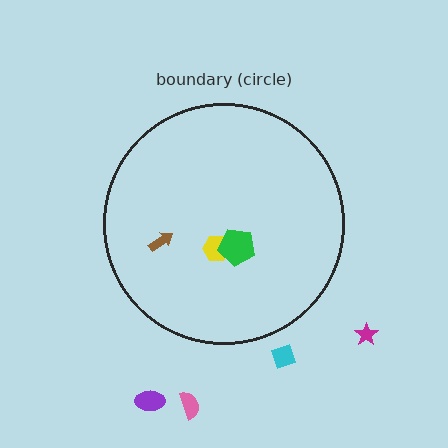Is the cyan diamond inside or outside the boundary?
Outside.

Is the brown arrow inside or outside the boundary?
Inside.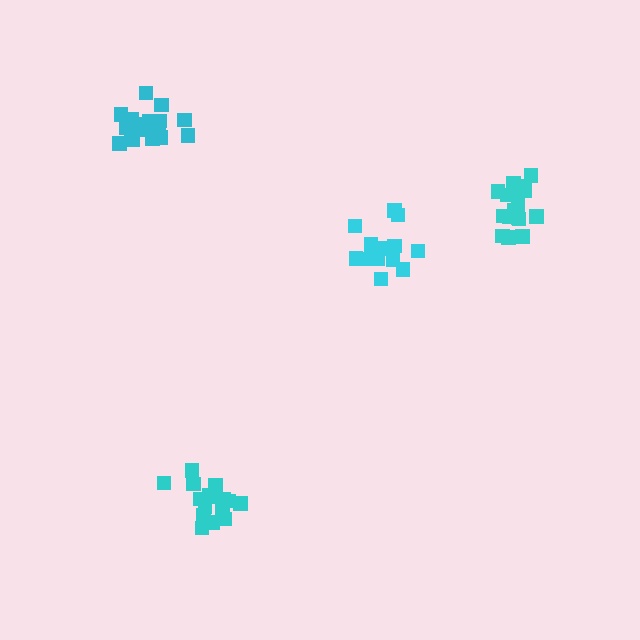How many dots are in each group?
Group 1: 17 dots, Group 2: 13 dots, Group 3: 19 dots, Group 4: 17 dots (66 total).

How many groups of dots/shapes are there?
There are 4 groups.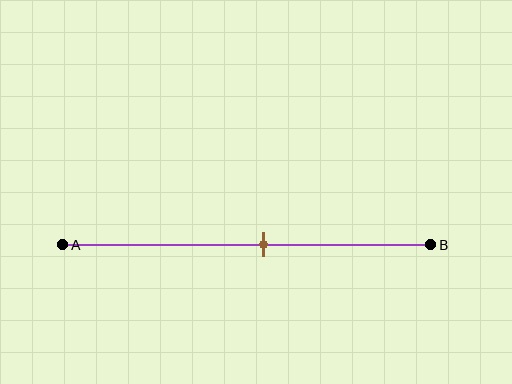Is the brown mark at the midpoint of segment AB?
No, the mark is at about 55% from A, not at the 50% midpoint.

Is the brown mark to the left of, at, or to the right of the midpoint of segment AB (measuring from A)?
The brown mark is to the right of the midpoint of segment AB.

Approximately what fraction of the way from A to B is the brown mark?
The brown mark is approximately 55% of the way from A to B.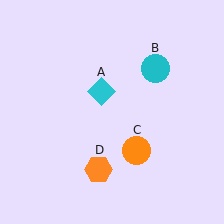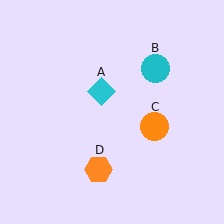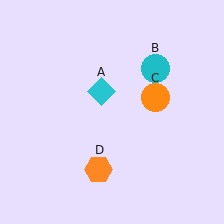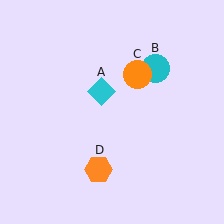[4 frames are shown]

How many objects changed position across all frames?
1 object changed position: orange circle (object C).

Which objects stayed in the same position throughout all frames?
Cyan diamond (object A) and cyan circle (object B) and orange hexagon (object D) remained stationary.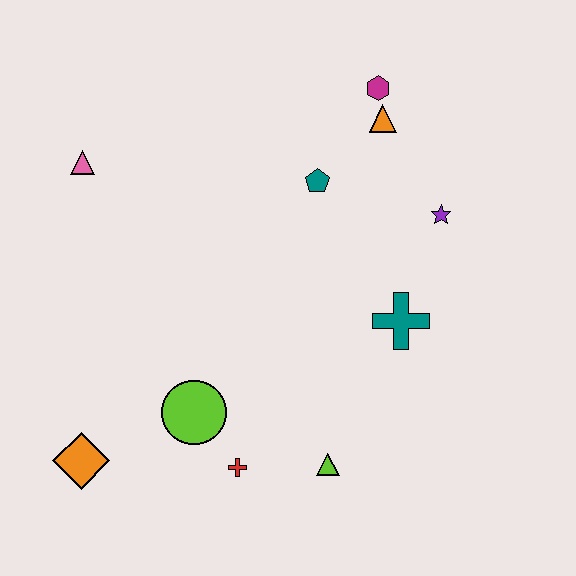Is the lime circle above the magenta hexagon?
No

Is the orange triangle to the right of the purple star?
No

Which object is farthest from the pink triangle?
The lime triangle is farthest from the pink triangle.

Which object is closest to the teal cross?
The purple star is closest to the teal cross.